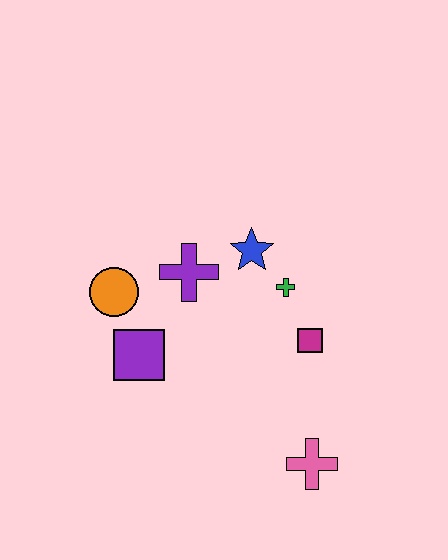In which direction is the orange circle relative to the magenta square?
The orange circle is to the left of the magenta square.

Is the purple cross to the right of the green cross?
No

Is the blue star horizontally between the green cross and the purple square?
Yes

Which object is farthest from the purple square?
The pink cross is farthest from the purple square.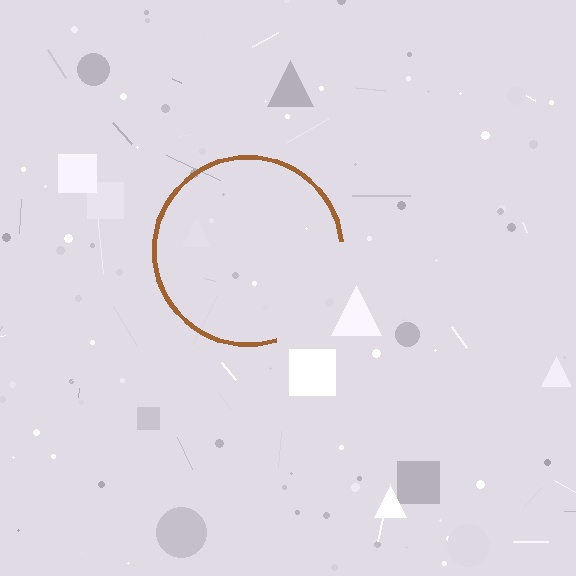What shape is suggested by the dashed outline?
The dashed outline suggests a circle.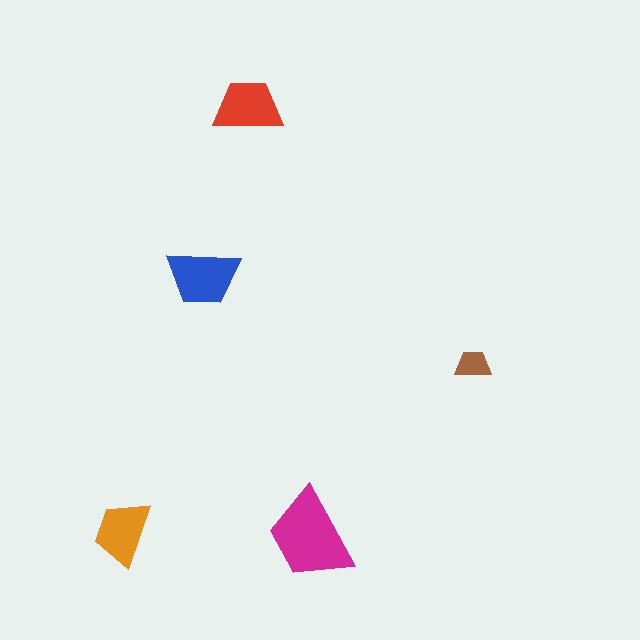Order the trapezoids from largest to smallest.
the magenta one, the blue one, the red one, the orange one, the brown one.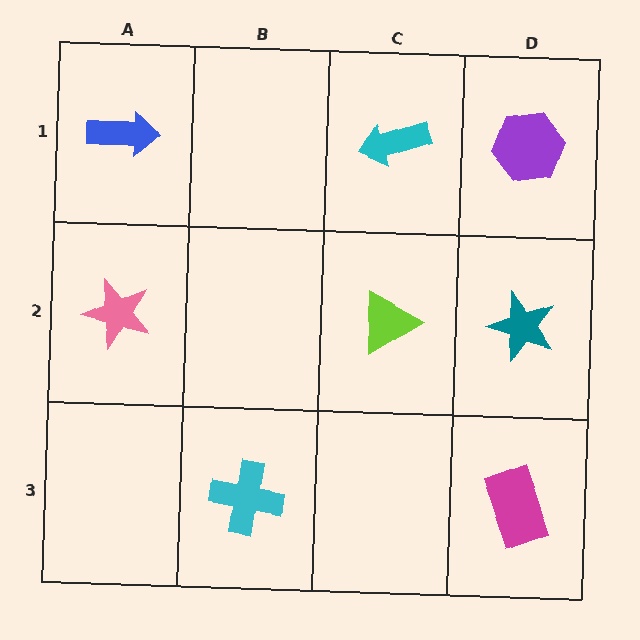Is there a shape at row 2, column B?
No, that cell is empty.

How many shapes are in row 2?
3 shapes.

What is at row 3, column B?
A cyan cross.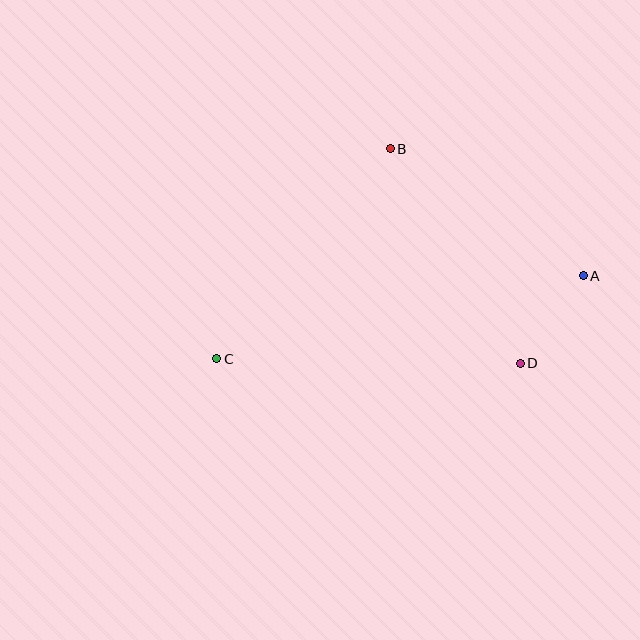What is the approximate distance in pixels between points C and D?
The distance between C and D is approximately 303 pixels.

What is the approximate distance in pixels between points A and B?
The distance between A and B is approximately 231 pixels.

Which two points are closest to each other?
Points A and D are closest to each other.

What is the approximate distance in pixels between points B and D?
The distance between B and D is approximately 251 pixels.